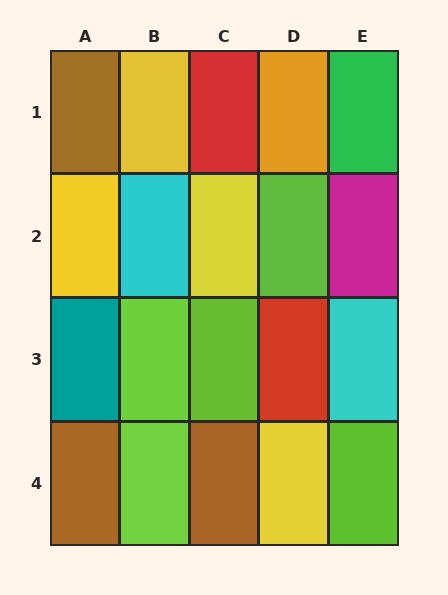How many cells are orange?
1 cell is orange.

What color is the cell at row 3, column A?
Teal.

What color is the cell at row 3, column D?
Red.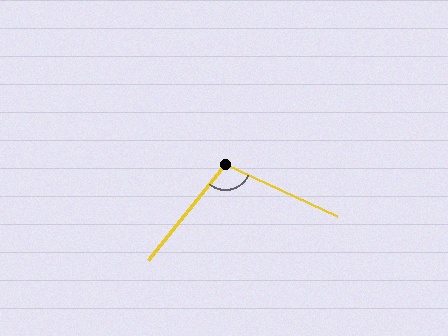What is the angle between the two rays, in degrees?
Approximately 104 degrees.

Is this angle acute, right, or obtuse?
It is obtuse.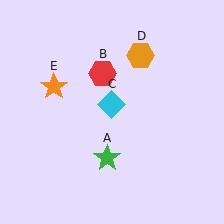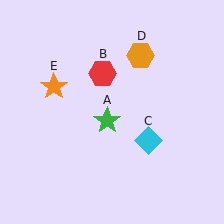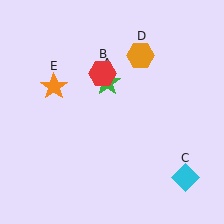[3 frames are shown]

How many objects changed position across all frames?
2 objects changed position: green star (object A), cyan diamond (object C).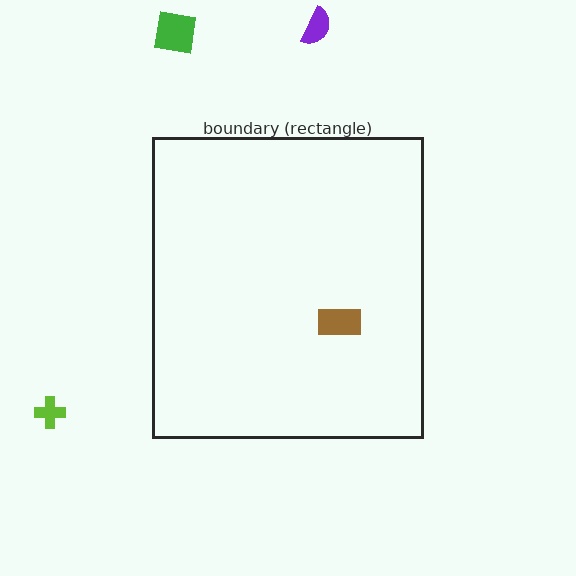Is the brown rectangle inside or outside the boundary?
Inside.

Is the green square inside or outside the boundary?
Outside.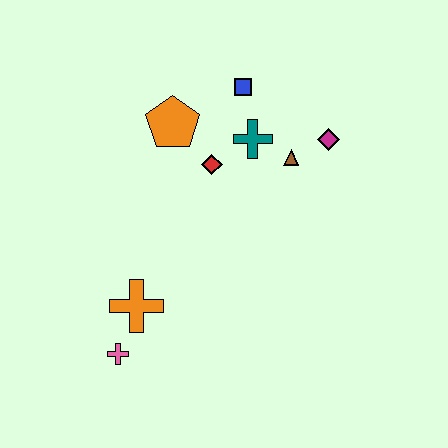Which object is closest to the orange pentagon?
The red diamond is closest to the orange pentagon.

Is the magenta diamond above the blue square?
No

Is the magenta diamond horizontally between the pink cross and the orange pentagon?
No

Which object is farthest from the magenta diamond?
The pink cross is farthest from the magenta diamond.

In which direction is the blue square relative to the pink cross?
The blue square is above the pink cross.